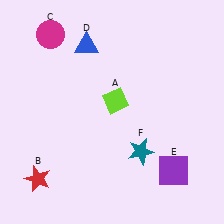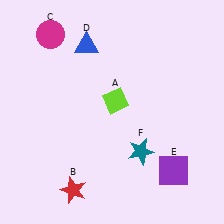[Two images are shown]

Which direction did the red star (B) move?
The red star (B) moved right.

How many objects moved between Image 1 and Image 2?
1 object moved between the two images.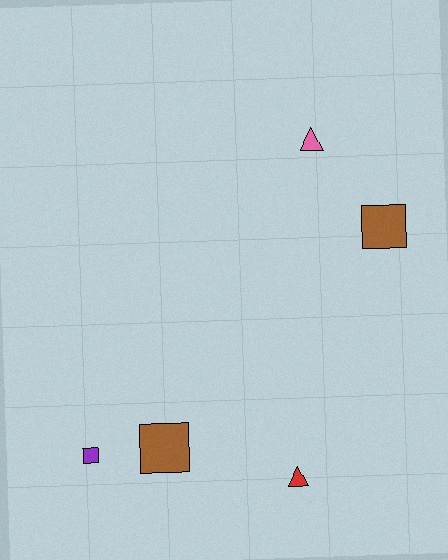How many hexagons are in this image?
There are no hexagons.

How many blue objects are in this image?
There are no blue objects.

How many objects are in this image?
There are 5 objects.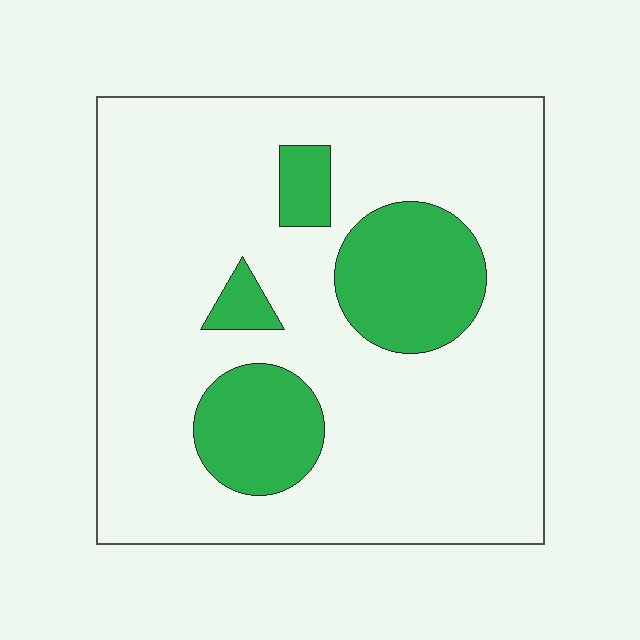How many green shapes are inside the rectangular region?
4.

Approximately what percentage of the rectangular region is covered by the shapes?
Approximately 20%.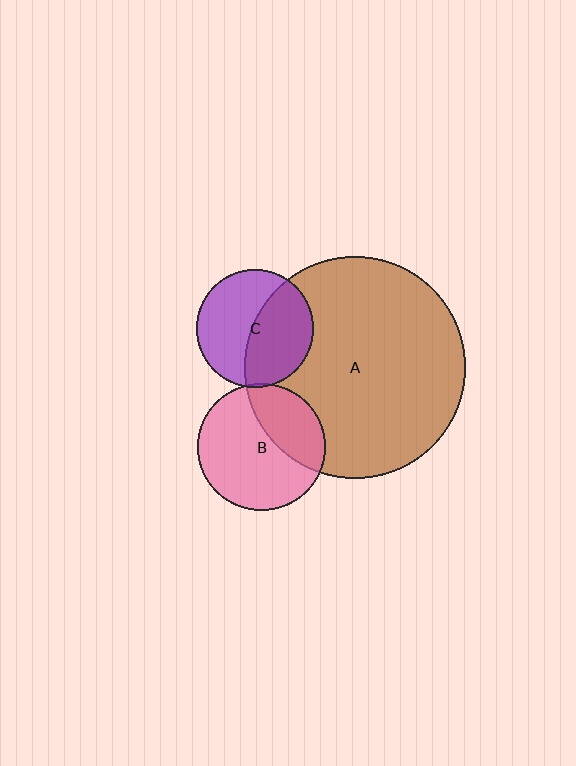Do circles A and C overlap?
Yes.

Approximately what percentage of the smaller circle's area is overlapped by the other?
Approximately 45%.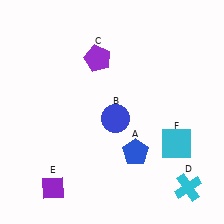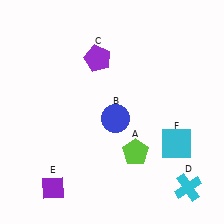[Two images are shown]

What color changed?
The pentagon (A) changed from blue in Image 1 to lime in Image 2.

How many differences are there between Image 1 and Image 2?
There is 1 difference between the two images.